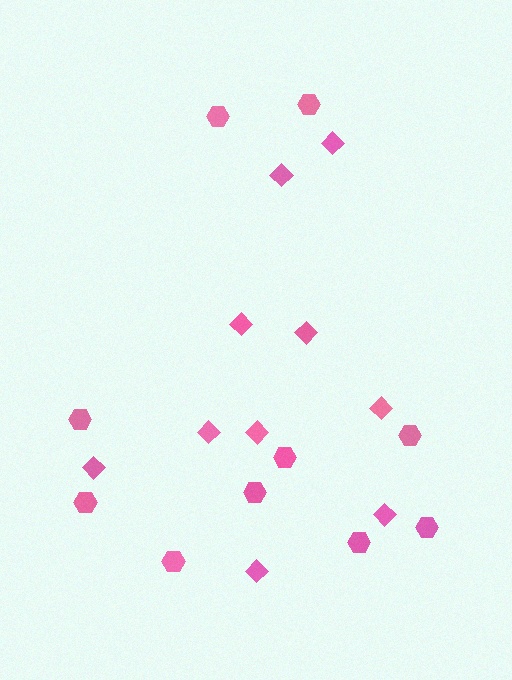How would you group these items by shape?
There are 2 groups: one group of diamonds (10) and one group of hexagons (10).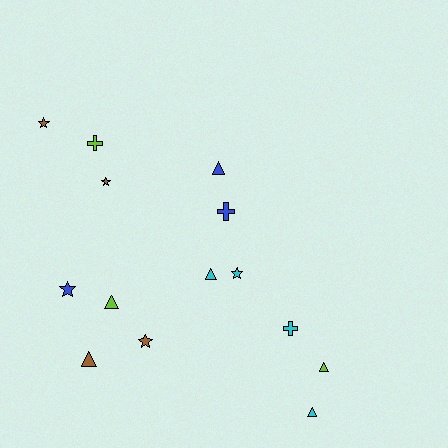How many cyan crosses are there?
There is 1 cyan cross.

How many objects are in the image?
There are 14 objects.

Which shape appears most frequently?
Triangle, with 6 objects.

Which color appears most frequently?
Brown, with 4 objects.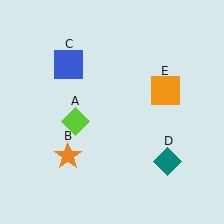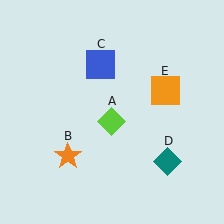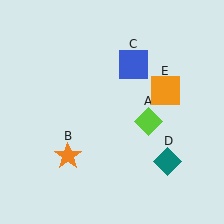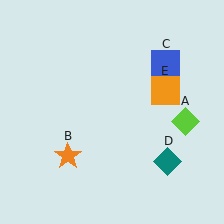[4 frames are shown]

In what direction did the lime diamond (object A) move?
The lime diamond (object A) moved right.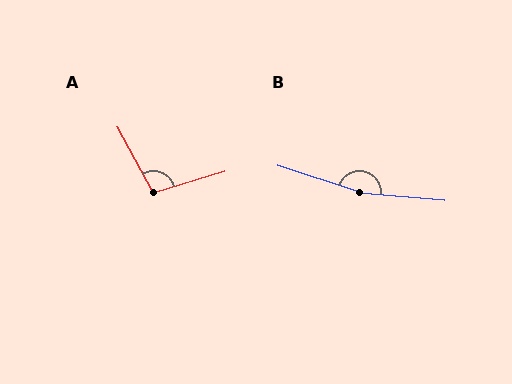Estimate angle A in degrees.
Approximately 102 degrees.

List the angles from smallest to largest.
A (102°), B (166°).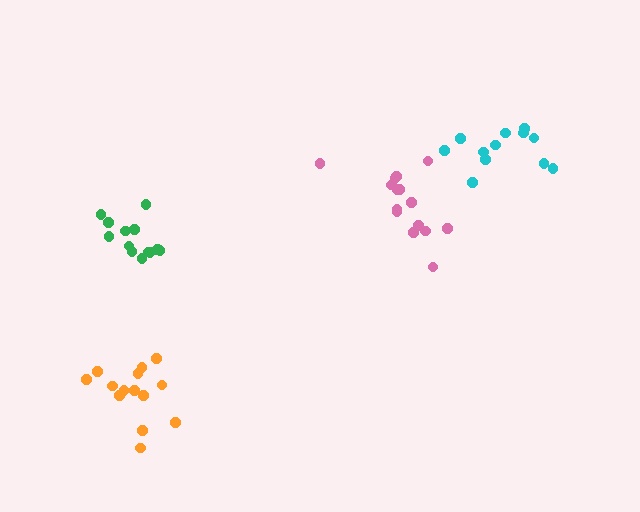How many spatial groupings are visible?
There are 4 spatial groupings.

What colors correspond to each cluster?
The clusters are colored: cyan, green, pink, orange.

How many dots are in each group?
Group 1: 12 dots, Group 2: 13 dots, Group 3: 15 dots, Group 4: 14 dots (54 total).